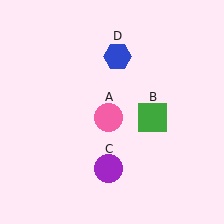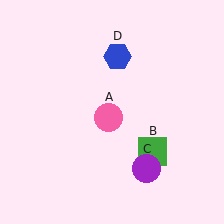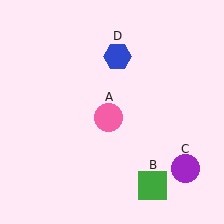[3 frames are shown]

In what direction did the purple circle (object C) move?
The purple circle (object C) moved right.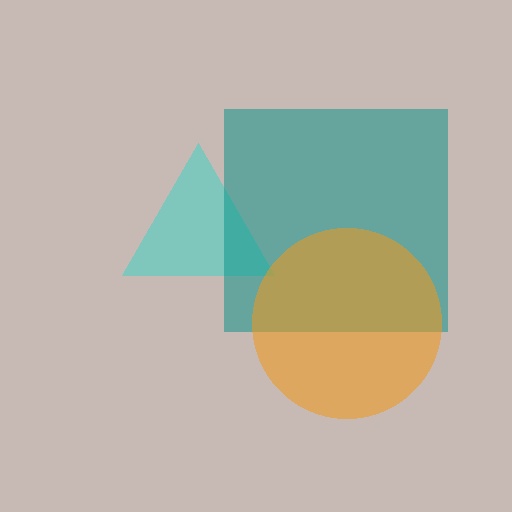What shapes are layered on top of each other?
The layered shapes are: a cyan triangle, a teal square, an orange circle.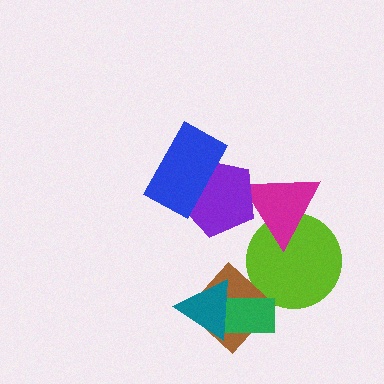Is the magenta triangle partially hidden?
Yes, it is partially covered by another shape.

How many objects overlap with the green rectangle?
2 objects overlap with the green rectangle.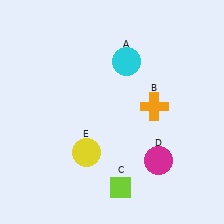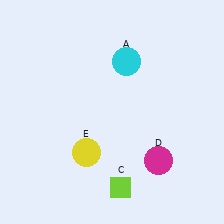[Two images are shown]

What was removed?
The orange cross (B) was removed in Image 2.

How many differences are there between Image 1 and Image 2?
There is 1 difference between the two images.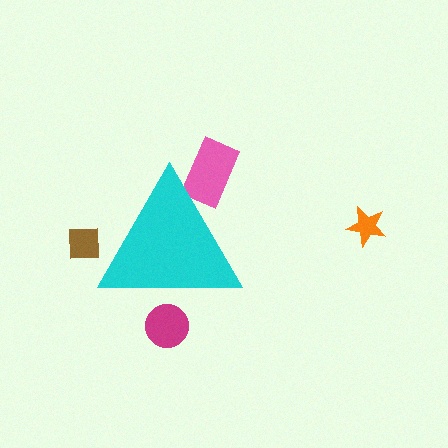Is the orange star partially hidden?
No, the orange star is fully visible.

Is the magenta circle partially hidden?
Yes, the magenta circle is partially hidden behind the cyan triangle.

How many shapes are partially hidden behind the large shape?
3 shapes are partially hidden.